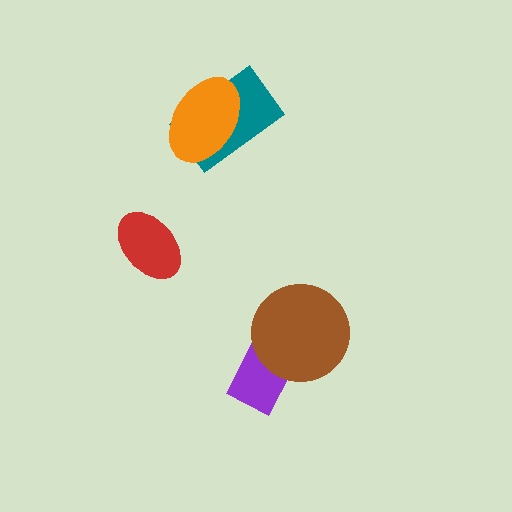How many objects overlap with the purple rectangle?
1 object overlaps with the purple rectangle.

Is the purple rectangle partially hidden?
Yes, it is partially covered by another shape.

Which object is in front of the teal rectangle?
The orange ellipse is in front of the teal rectangle.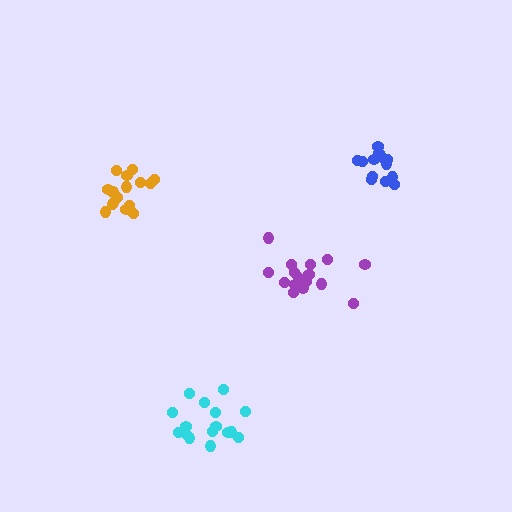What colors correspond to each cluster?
The clusters are colored: cyan, orange, purple, blue.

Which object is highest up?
The blue cluster is topmost.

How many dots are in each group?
Group 1: 16 dots, Group 2: 16 dots, Group 3: 17 dots, Group 4: 13 dots (62 total).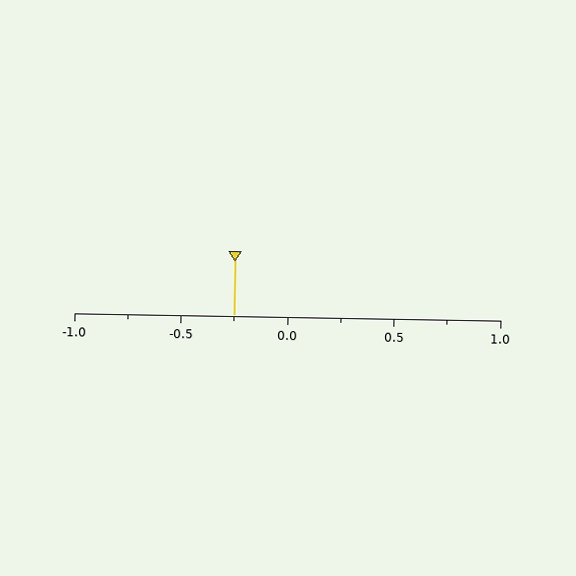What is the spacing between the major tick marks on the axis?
The major ticks are spaced 0.5 apart.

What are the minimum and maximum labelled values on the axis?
The axis runs from -1.0 to 1.0.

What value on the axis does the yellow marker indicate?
The marker indicates approximately -0.25.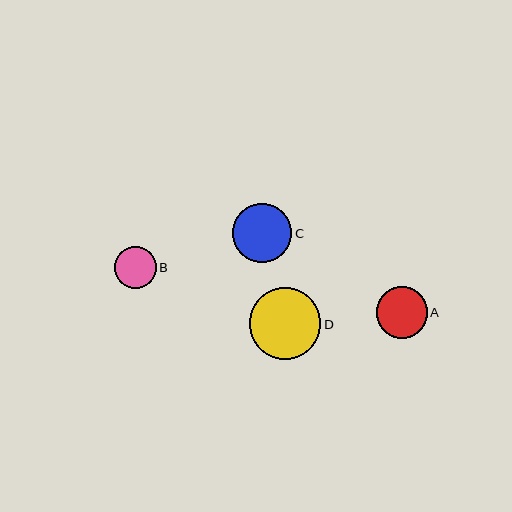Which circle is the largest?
Circle D is the largest with a size of approximately 72 pixels.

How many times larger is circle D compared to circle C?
Circle D is approximately 1.2 times the size of circle C.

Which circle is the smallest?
Circle B is the smallest with a size of approximately 42 pixels.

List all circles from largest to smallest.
From largest to smallest: D, C, A, B.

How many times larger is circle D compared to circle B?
Circle D is approximately 1.7 times the size of circle B.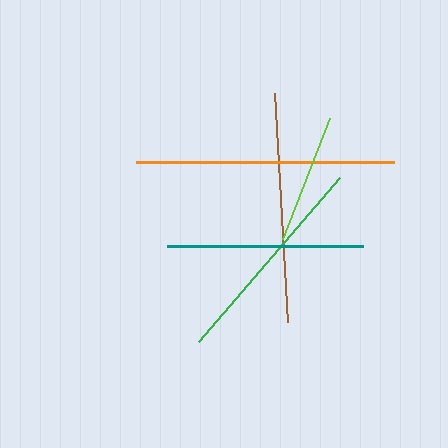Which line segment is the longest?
The orange line is the longest at approximately 258 pixels.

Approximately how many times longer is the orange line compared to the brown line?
The orange line is approximately 1.1 times the length of the brown line.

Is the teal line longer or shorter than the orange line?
The orange line is longer than the teal line.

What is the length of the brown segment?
The brown segment is approximately 230 pixels long.